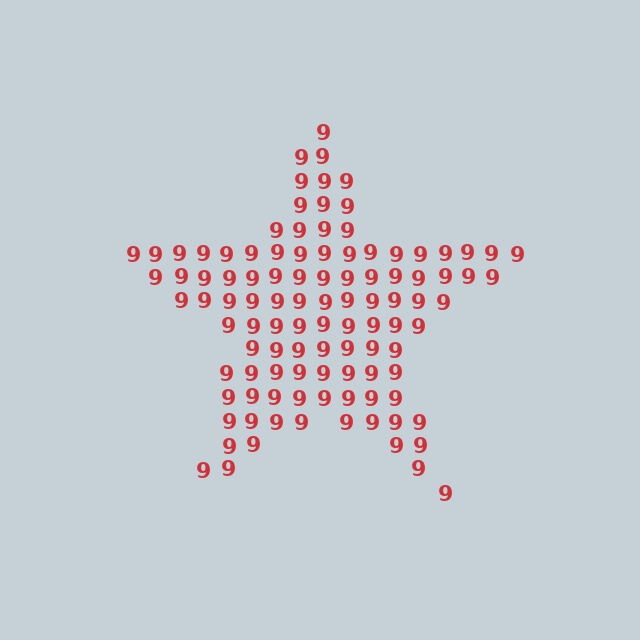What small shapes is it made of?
It is made of small digit 9's.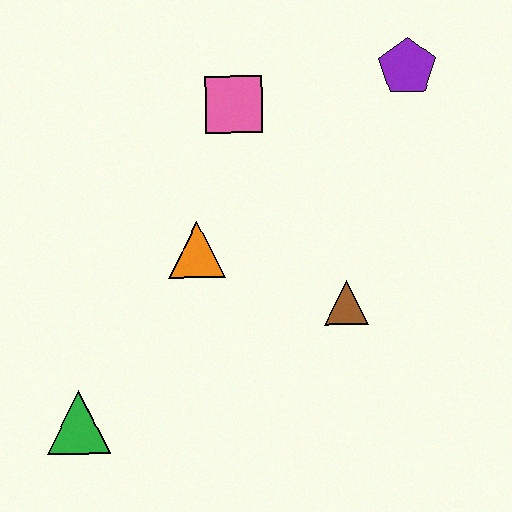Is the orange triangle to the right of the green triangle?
Yes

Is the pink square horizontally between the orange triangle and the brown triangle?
Yes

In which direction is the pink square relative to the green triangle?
The pink square is above the green triangle.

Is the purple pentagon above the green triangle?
Yes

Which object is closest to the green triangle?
The orange triangle is closest to the green triangle.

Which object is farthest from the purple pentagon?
The green triangle is farthest from the purple pentagon.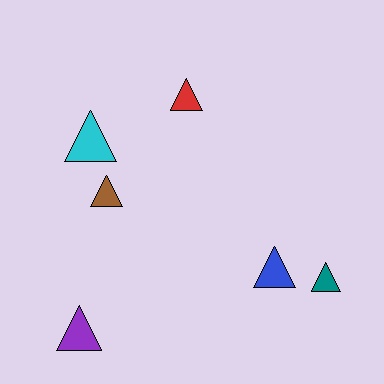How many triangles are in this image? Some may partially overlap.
There are 6 triangles.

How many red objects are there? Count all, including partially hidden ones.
There is 1 red object.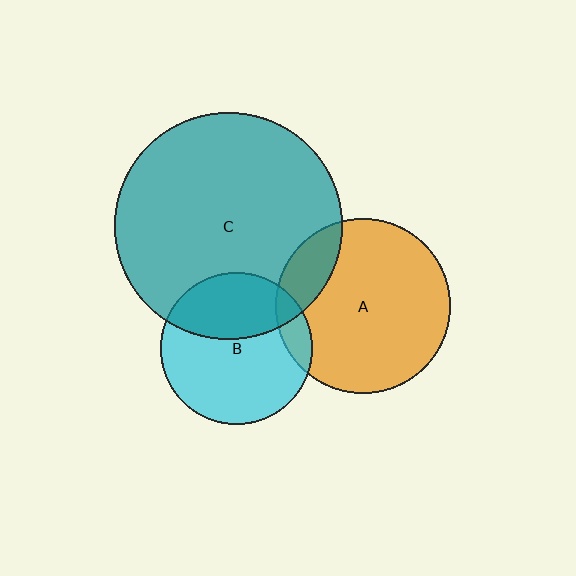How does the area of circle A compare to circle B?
Approximately 1.3 times.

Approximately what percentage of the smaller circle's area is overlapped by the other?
Approximately 35%.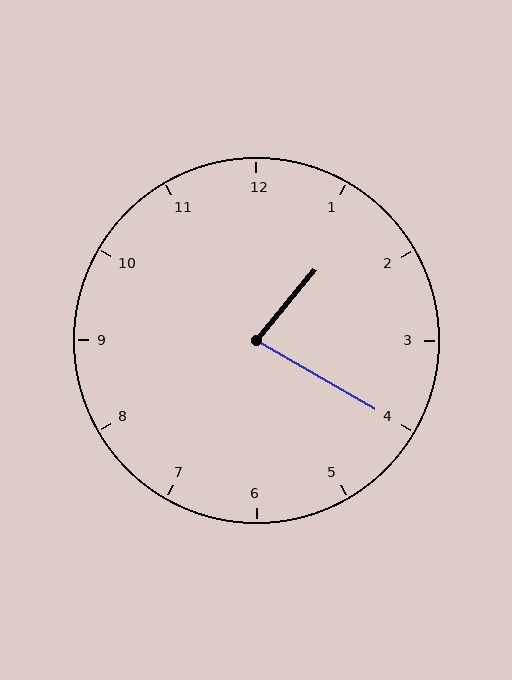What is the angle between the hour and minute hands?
Approximately 80 degrees.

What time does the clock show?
1:20.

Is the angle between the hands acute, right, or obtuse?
It is acute.